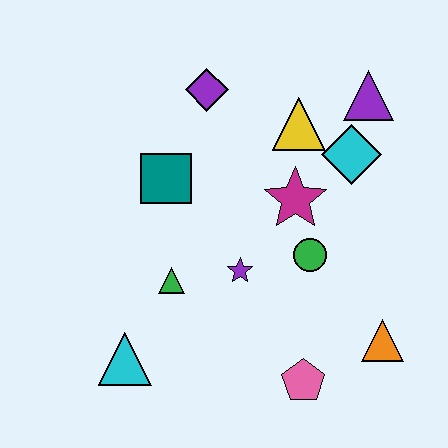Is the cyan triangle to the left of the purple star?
Yes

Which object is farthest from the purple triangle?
The cyan triangle is farthest from the purple triangle.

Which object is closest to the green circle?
The magenta star is closest to the green circle.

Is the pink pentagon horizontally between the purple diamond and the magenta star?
No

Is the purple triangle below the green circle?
No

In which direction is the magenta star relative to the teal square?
The magenta star is to the right of the teal square.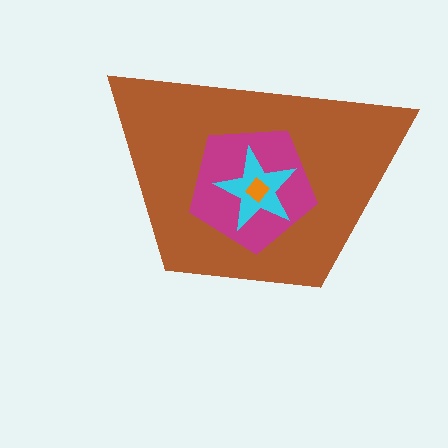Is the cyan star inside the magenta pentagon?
Yes.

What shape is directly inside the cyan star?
The orange diamond.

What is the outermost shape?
The brown trapezoid.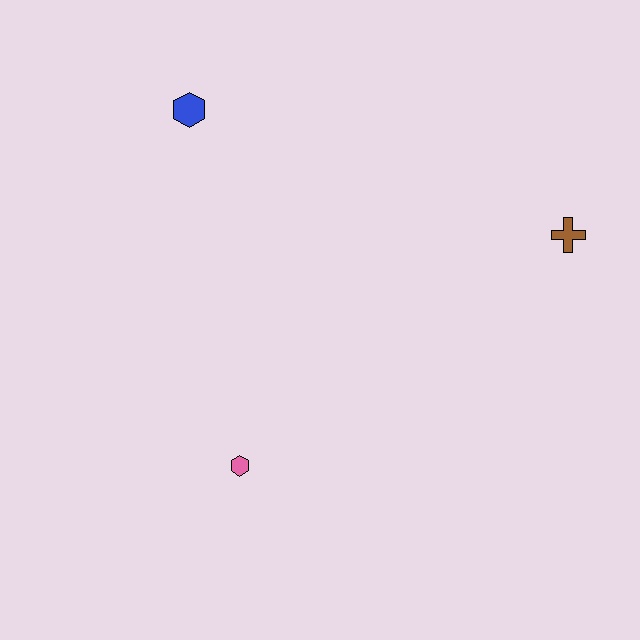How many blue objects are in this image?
There is 1 blue object.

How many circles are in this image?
There are no circles.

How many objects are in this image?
There are 3 objects.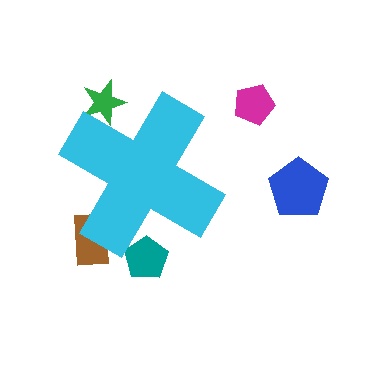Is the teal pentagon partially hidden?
Yes, the teal pentagon is partially hidden behind the cyan cross.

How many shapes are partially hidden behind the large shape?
3 shapes are partially hidden.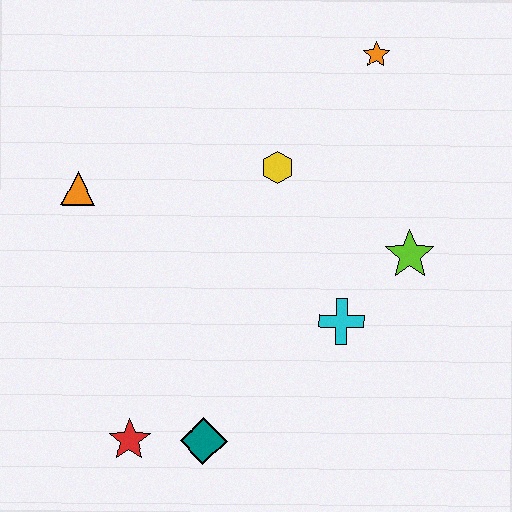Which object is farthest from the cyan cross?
The orange triangle is farthest from the cyan cross.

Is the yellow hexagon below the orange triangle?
No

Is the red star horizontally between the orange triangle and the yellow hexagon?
Yes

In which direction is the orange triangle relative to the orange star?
The orange triangle is to the left of the orange star.